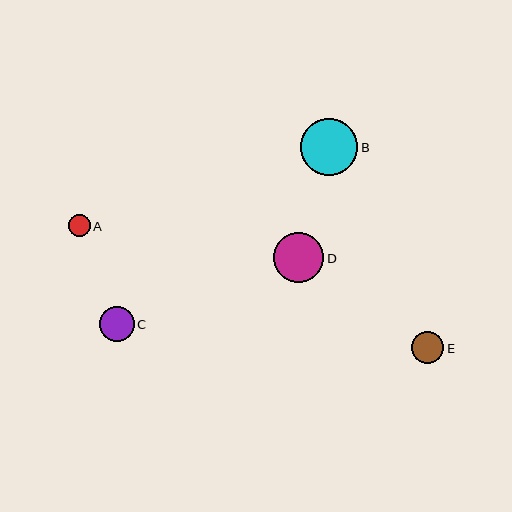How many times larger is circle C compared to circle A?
Circle C is approximately 1.6 times the size of circle A.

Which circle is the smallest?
Circle A is the smallest with a size of approximately 22 pixels.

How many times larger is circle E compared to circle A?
Circle E is approximately 1.4 times the size of circle A.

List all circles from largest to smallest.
From largest to smallest: B, D, C, E, A.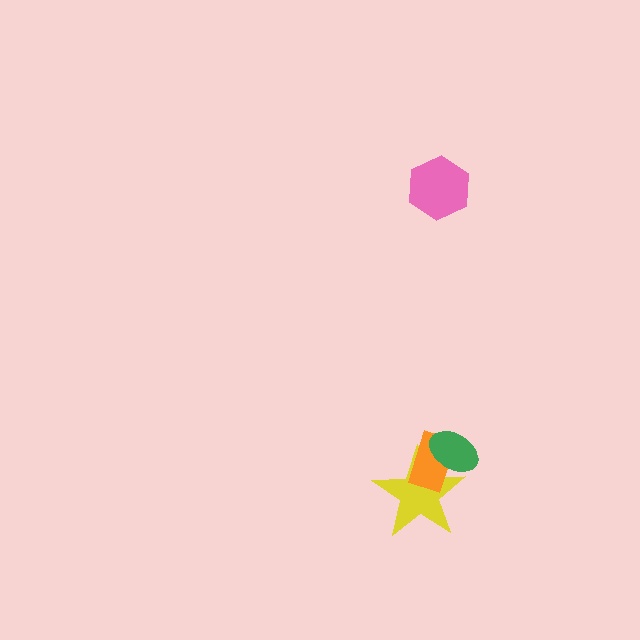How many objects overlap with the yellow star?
2 objects overlap with the yellow star.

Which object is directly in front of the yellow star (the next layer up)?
The orange rectangle is directly in front of the yellow star.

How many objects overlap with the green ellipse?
2 objects overlap with the green ellipse.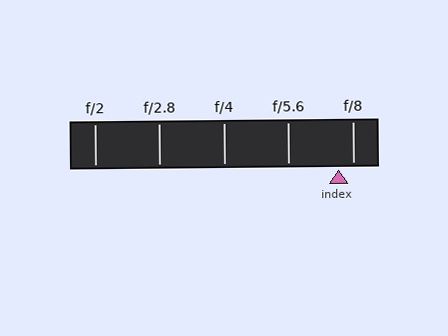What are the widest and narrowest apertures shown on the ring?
The widest aperture shown is f/2 and the narrowest is f/8.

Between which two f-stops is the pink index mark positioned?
The index mark is between f/5.6 and f/8.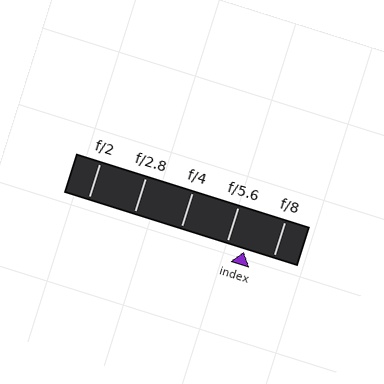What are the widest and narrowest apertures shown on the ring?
The widest aperture shown is f/2 and the narrowest is f/8.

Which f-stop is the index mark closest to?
The index mark is closest to f/5.6.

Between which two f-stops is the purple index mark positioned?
The index mark is between f/5.6 and f/8.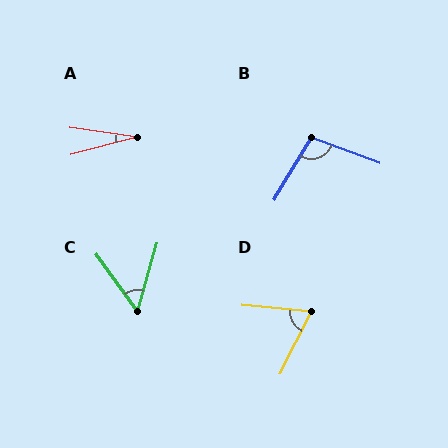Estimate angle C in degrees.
Approximately 52 degrees.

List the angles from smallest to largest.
A (22°), C (52°), D (68°), B (101°).